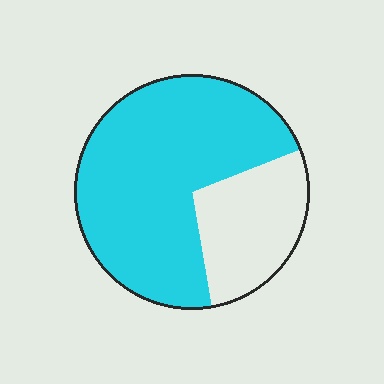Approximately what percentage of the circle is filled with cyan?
Approximately 70%.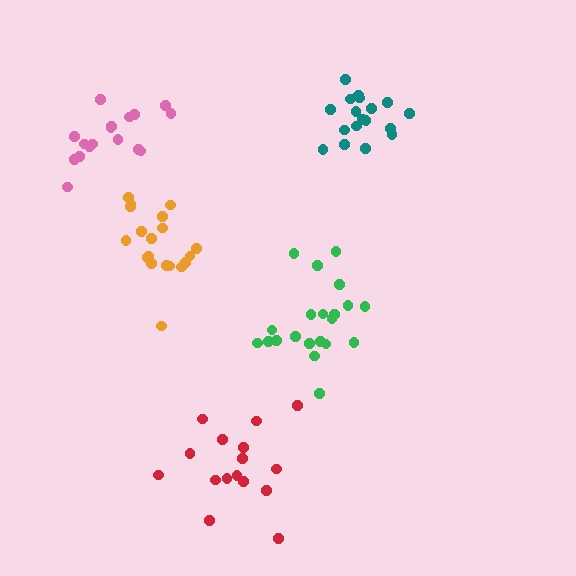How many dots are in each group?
Group 1: 21 dots, Group 2: 18 dots, Group 3: 17 dots, Group 4: 19 dots, Group 5: 16 dots (91 total).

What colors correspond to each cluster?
The clusters are colored: green, teal, pink, orange, red.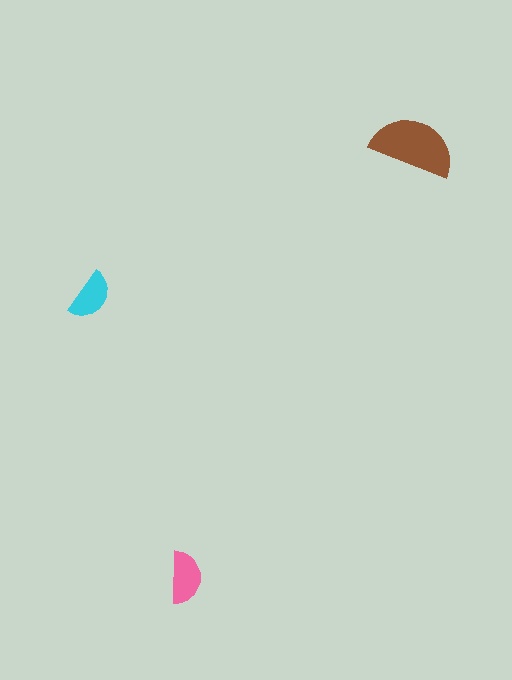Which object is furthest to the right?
The brown semicircle is rightmost.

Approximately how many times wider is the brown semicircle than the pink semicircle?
About 1.5 times wider.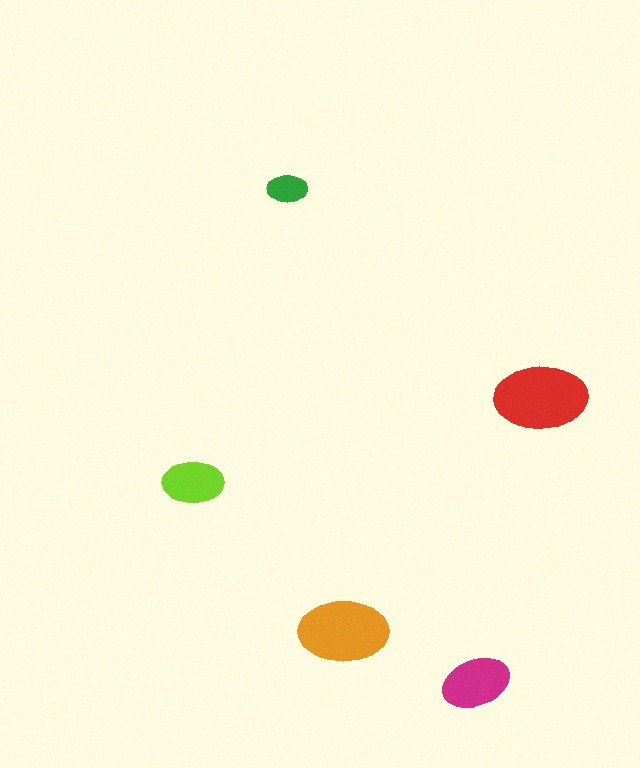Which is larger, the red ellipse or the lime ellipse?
The red one.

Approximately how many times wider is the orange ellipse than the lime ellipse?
About 1.5 times wider.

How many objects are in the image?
There are 5 objects in the image.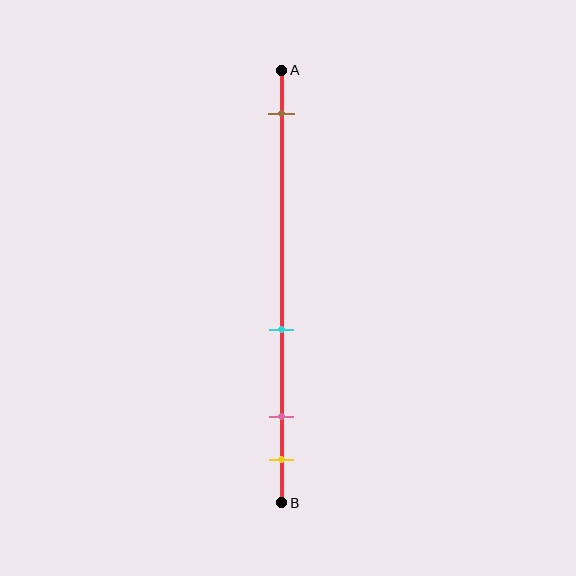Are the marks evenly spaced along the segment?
No, the marks are not evenly spaced.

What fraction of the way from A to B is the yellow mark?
The yellow mark is approximately 90% (0.9) of the way from A to B.